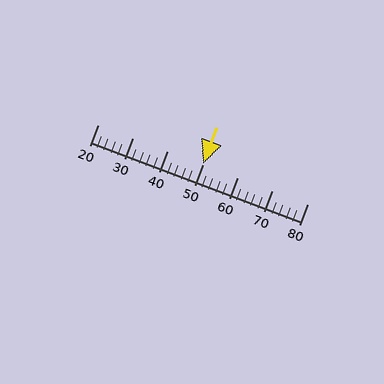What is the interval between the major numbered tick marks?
The major tick marks are spaced 10 units apart.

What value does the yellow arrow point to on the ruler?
The yellow arrow points to approximately 50.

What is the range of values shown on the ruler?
The ruler shows values from 20 to 80.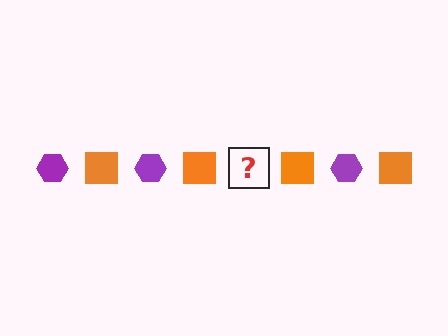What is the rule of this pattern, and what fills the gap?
The rule is that the pattern alternates between purple hexagon and orange square. The gap should be filled with a purple hexagon.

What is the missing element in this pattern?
The missing element is a purple hexagon.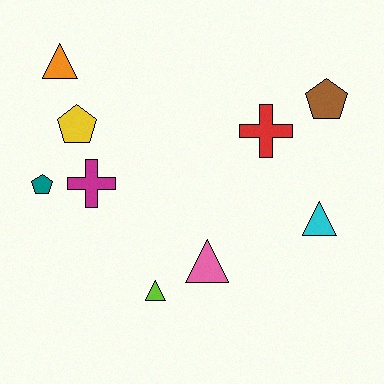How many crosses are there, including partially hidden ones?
There are 2 crosses.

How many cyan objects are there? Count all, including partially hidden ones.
There is 1 cyan object.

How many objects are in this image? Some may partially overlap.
There are 9 objects.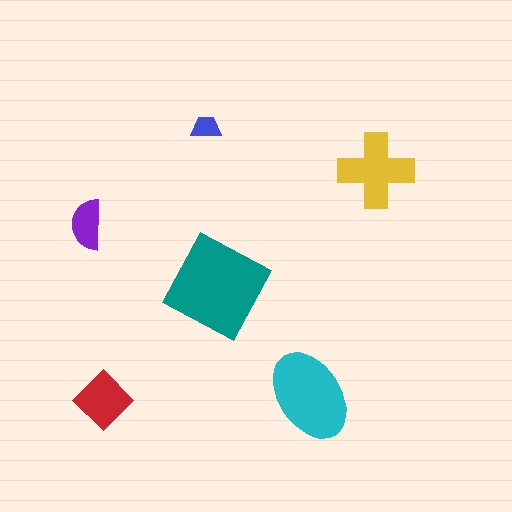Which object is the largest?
The teal square.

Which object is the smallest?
The blue trapezoid.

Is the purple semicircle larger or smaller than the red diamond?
Smaller.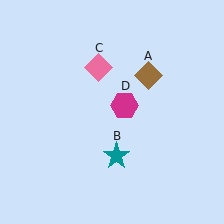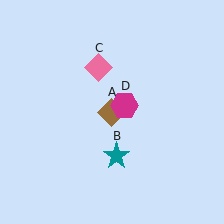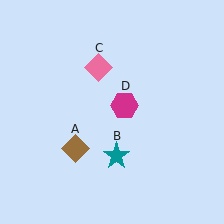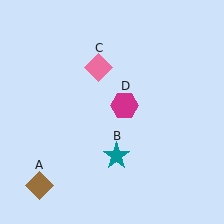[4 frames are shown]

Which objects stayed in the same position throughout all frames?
Teal star (object B) and pink diamond (object C) and magenta hexagon (object D) remained stationary.